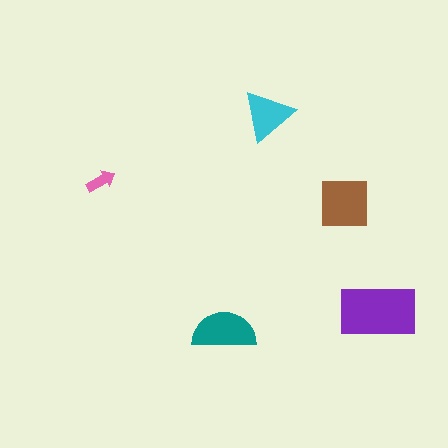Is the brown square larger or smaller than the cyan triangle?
Larger.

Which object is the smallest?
The pink arrow.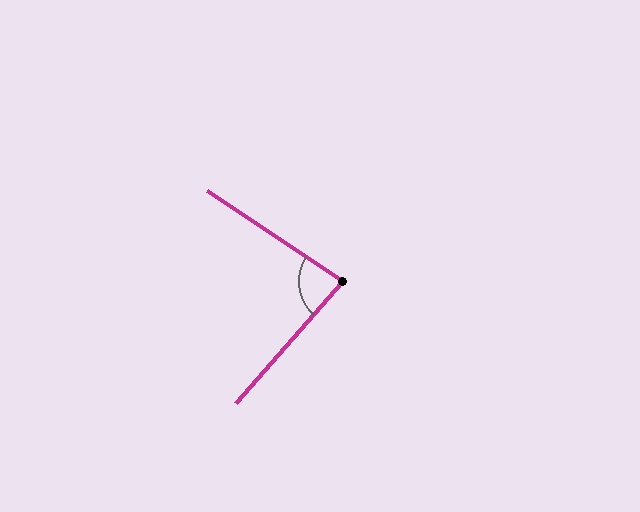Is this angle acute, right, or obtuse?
It is acute.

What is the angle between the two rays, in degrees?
Approximately 82 degrees.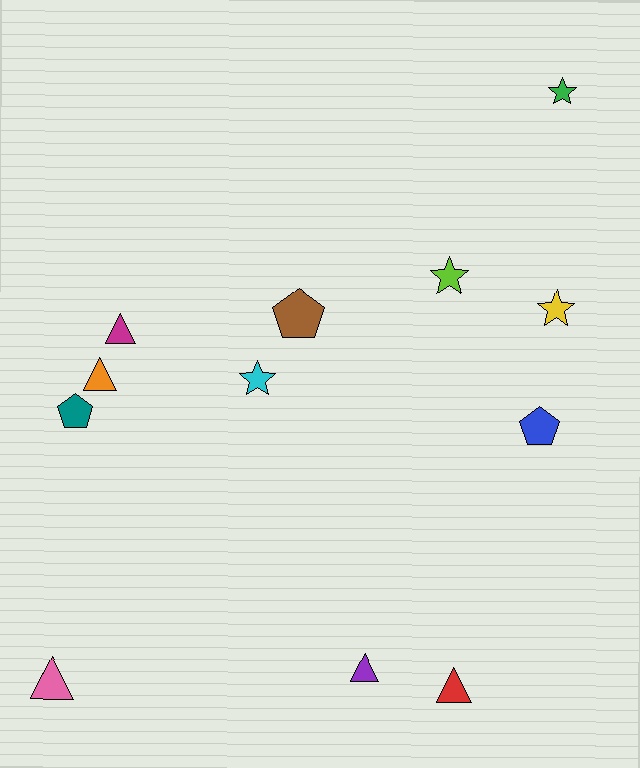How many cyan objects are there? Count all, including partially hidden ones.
There is 1 cyan object.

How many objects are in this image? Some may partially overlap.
There are 12 objects.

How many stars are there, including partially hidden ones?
There are 4 stars.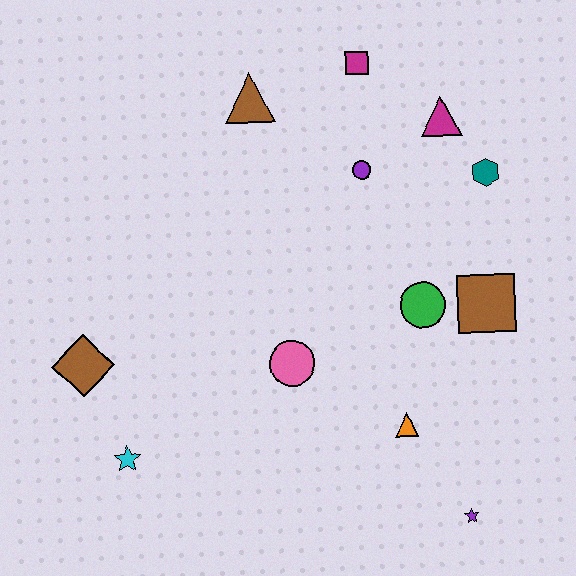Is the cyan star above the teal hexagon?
No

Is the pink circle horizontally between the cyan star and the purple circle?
Yes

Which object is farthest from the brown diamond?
The teal hexagon is farthest from the brown diamond.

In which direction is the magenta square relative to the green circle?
The magenta square is above the green circle.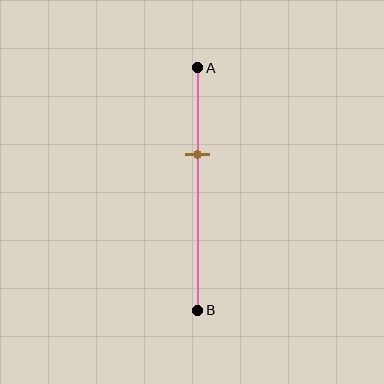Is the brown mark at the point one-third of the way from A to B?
Yes, the mark is approximately at the one-third point.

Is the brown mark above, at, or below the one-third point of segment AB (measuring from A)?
The brown mark is approximately at the one-third point of segment AB.